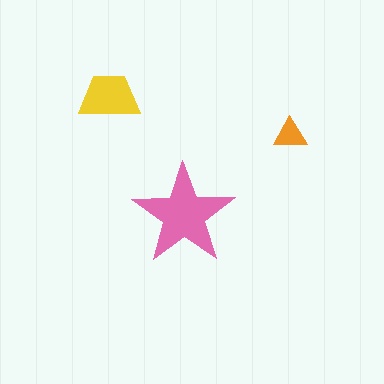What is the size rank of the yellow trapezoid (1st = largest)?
2nd.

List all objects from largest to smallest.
The pink star, the yellow trapezoid, the orange triangle.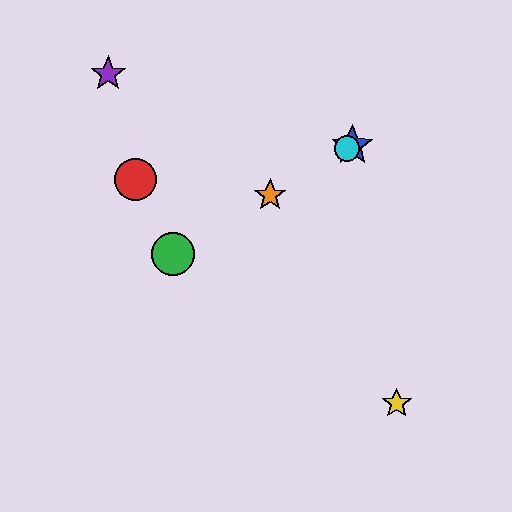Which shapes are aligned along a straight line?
The blue star, the green circle, the orange star, the cyan circle are aligned along a straight line.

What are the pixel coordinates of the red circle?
The red circle is at (135, 180).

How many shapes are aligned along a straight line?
4 shapes (the blue star, the green circle, the orange star, the cyan circle) are aligned along a straight line.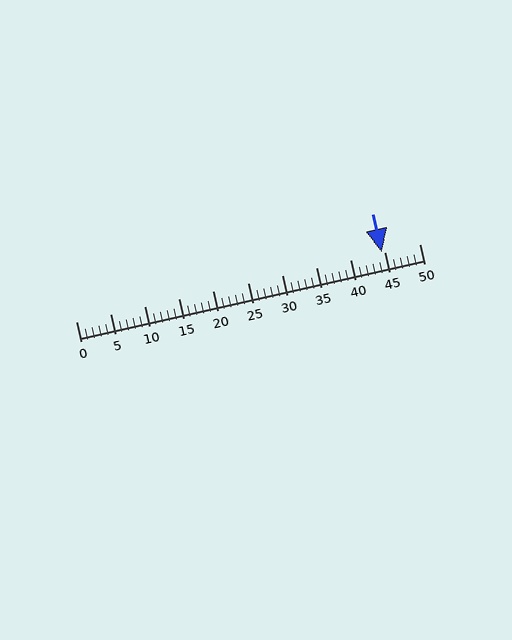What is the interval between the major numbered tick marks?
The major tick marks are spaced 5 units apart.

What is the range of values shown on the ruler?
The ruler shows values from 0 to 50.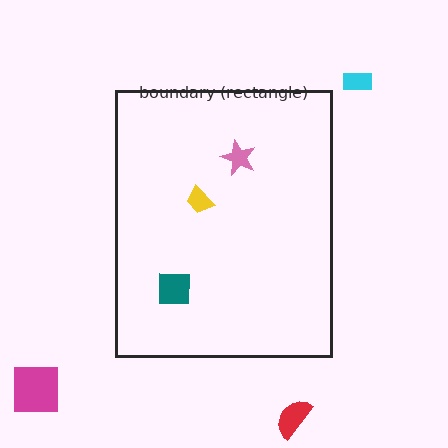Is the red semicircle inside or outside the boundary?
Outside.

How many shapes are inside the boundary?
3 inside, 3 outside.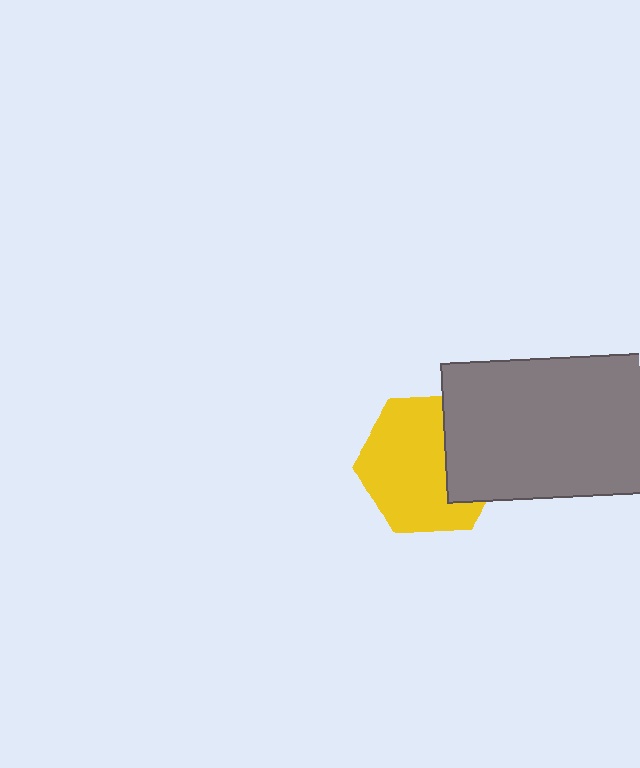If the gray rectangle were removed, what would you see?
You would see the complete yellow hexagon.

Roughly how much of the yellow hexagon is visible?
Most of it is visible (roughly 69%).